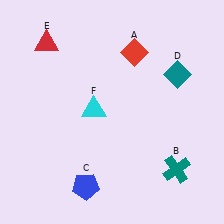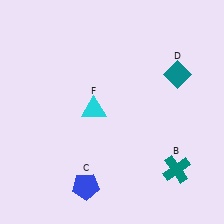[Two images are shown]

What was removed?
The red triangle (E), the red diamond (A) were removed in Image 2.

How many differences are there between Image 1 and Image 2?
There are 2 differences between the two images.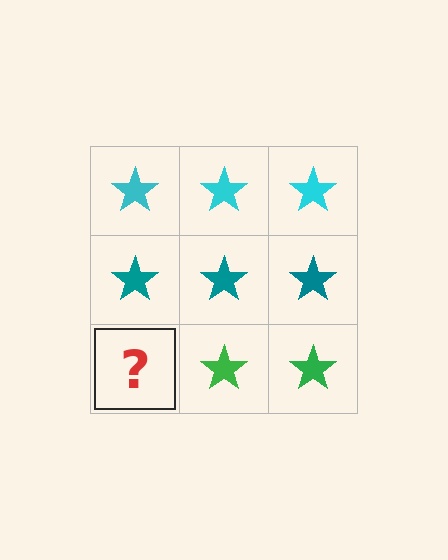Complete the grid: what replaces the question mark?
The question mark should be replaced with a green star.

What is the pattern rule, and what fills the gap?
The rule is that each row has a consistent color. The gap should be filled with a green star.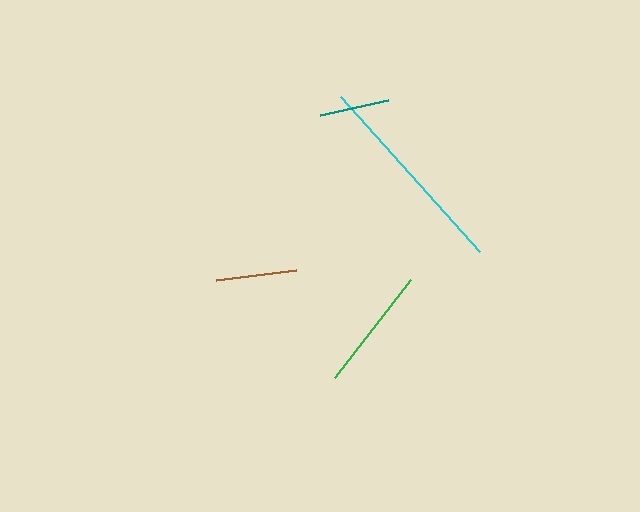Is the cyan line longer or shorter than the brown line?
The cyan line is longer than the brown line.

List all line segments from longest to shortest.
From longest to shortest: cyan, green, brown, teal.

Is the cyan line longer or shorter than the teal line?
The cyan line is longer than the teal line.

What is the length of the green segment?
The green segment is approximately 124 pixels long.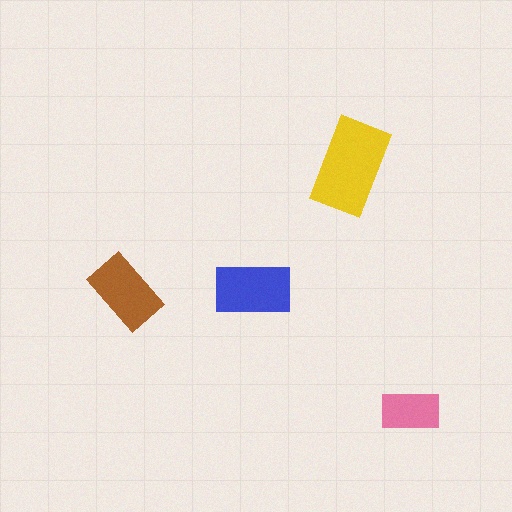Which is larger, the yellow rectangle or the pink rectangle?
The yellow one.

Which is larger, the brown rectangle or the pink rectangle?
The brown one.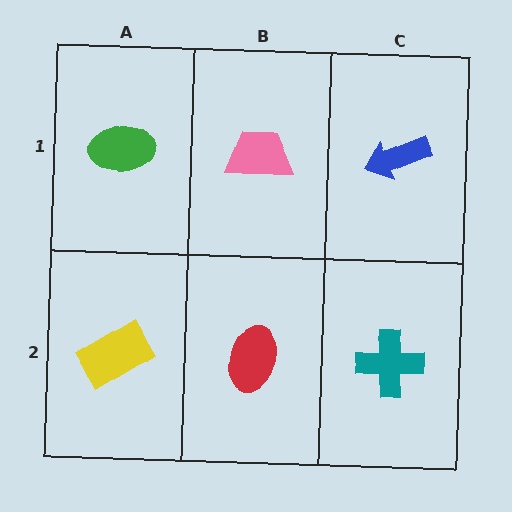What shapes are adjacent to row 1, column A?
A yellow rectangle (row 2, column A), a pink trapezoid (row 1, column B).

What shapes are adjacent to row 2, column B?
A pink trapezoid (row 1, column B), a yellow rectangle (row 2, column A), a teal cross (row 2, column C).